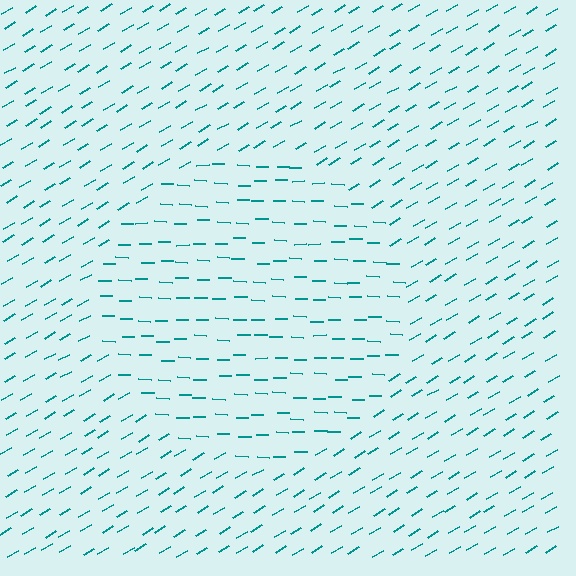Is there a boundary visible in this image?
Yes, there is a texture boundary formed by a change in line orientation.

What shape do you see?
I see a circle.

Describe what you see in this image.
The image is filled with small teal line segments. A circle region in the image has lines oriented differently from the surrounding lines, creating a visible texture boundary.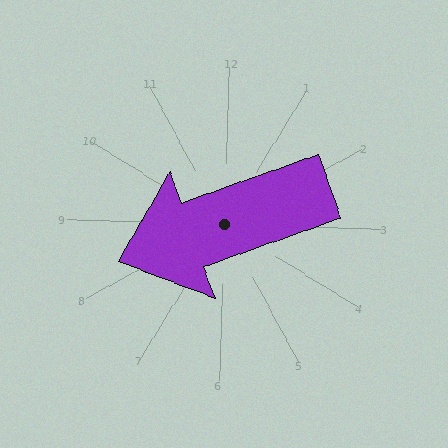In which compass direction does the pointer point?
West.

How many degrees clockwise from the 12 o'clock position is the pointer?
Approximately 249 degrees.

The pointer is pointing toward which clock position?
Roughly 8 o'clock.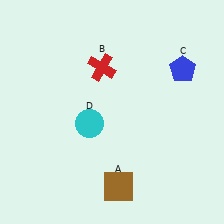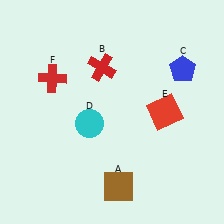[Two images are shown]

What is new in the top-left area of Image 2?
A red cross (F) was added in the top-left area of Image 2.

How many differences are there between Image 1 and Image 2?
There are 2 differences between the two images.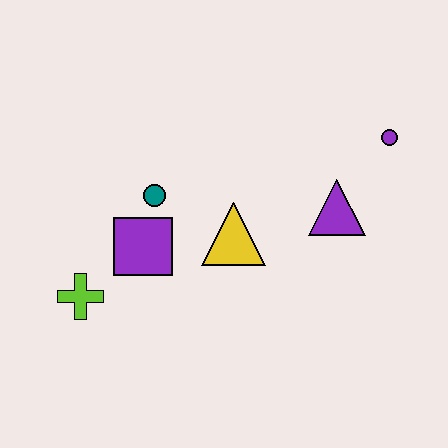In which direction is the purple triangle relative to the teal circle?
The purple triangle is to the right of the teal circle.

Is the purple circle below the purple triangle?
No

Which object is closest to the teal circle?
The purple square is closest to the teal circle.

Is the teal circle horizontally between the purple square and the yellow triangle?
Yes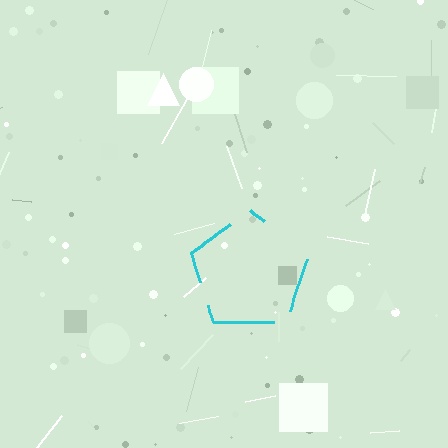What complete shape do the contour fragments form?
The contour fragments form a pentagon.